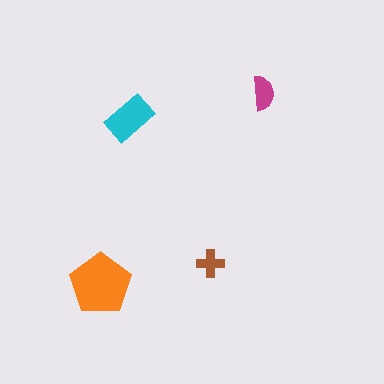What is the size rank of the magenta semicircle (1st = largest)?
3rd.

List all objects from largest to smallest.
The orange pentagon, the cyan rectangle, the magenta semicircle, the brown cross.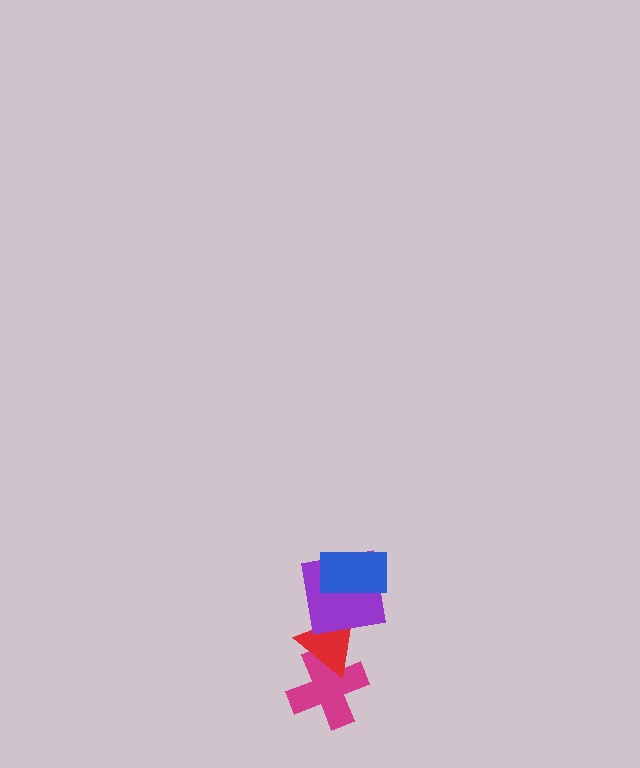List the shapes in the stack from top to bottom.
From top to bottom: the blue rectangle, the purple square, the red triangle, the magenta cross.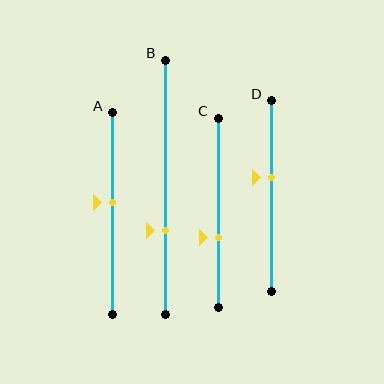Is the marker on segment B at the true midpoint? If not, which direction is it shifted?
No, the marker on segment B is shifted downward by about 17% of the segment length.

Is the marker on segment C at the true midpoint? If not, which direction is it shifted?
No, the marker on segment C is shifted downward by about 13% of the segment length.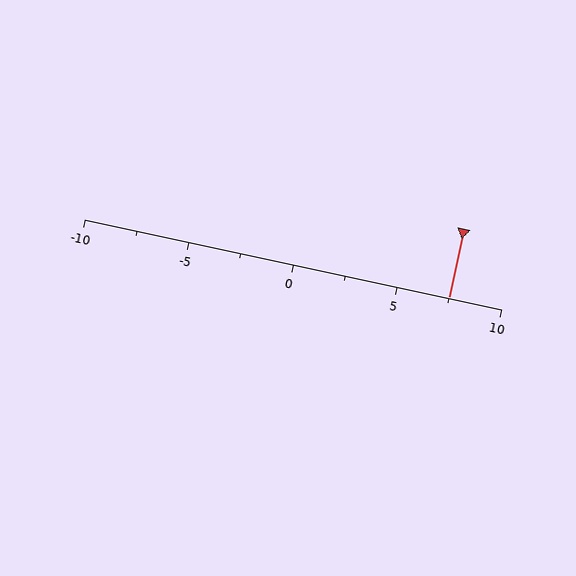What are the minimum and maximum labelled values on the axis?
The axis runs from -10 to 10.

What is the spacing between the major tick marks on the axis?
The major ticks are spaced 5 apart.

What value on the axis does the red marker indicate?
The marker indicates approximately 7.5.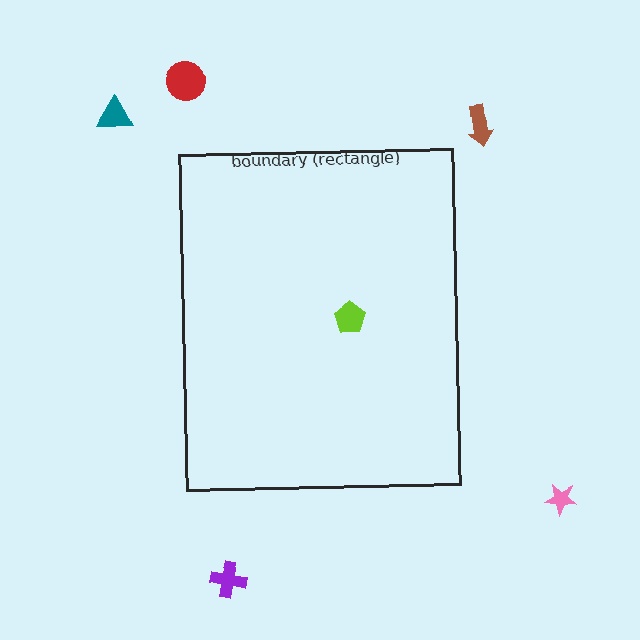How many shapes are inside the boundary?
1 inside, 5 outside.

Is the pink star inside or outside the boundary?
Outside.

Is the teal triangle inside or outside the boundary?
Outside.